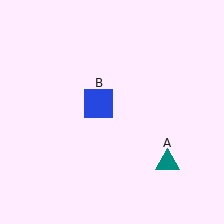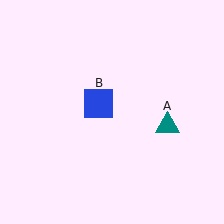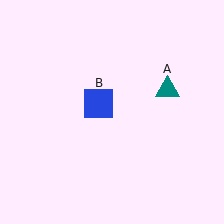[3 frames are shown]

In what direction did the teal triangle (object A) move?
The teal triangle (object A) moved up.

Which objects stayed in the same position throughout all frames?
Blue square (object B) remained stationary.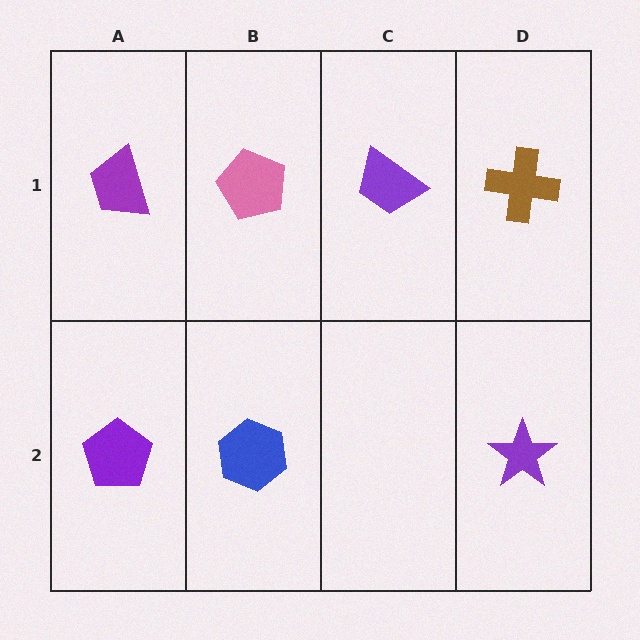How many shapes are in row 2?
3 shapes.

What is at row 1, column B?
A pink pentagon.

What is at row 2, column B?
A blue hexagon.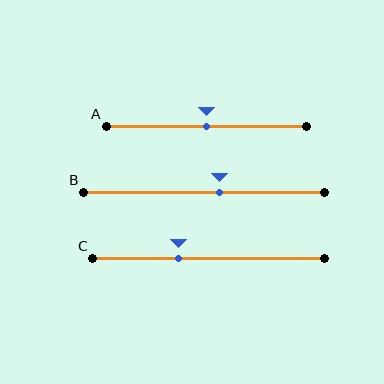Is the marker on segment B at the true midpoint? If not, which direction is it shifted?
No, the marker on segment B is shifted to the right by about 7% of the segment length.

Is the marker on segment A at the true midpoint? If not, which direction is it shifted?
Yes, the marker on segment A is at the true midpoint.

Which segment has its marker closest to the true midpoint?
Segment A has its marker closest to the true midpoint.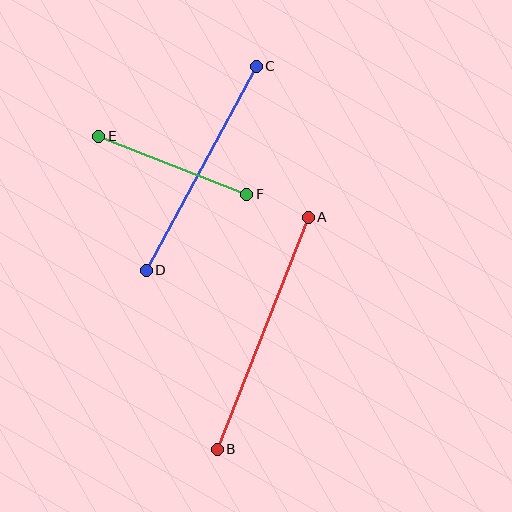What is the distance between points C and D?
The distance is approximately 232 pixels.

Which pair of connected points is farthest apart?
Points A and B are farthest apart.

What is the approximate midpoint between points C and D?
The midpoint is at approximately (201, 168) pixels.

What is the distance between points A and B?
The distance is approximately 249 pixels.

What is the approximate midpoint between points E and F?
The midpoint is at approximately (173, 165) pixels.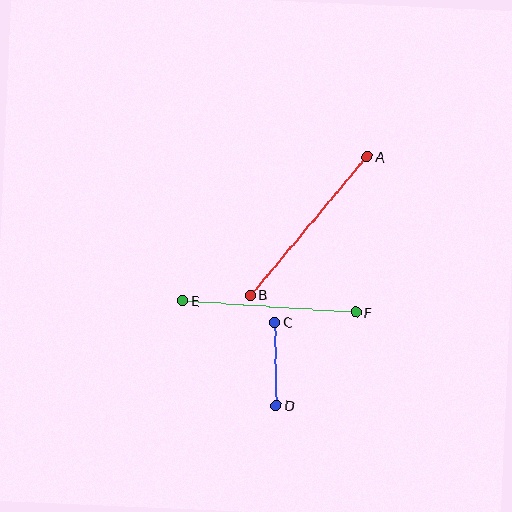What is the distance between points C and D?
The distance is approximately 83 pixels.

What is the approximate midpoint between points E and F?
The midpoint is at approximately (269, 306) pixels.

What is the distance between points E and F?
The distance is approximately 174 pixels.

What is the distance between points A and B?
The distance is approximately 181 pixels.